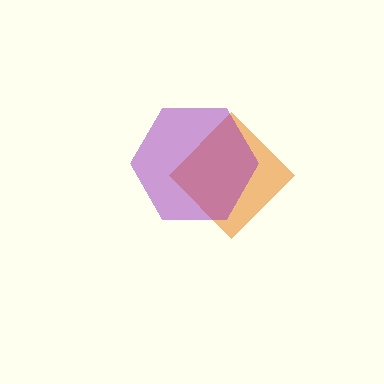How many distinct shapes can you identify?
There are 2 distinct shapes: an orange diamond, a purple hexagon.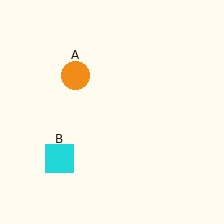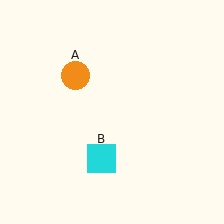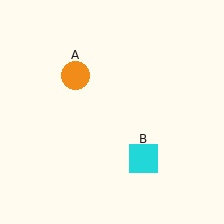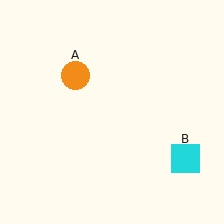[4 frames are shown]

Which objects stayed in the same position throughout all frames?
Orange circle (object A) remained stationary.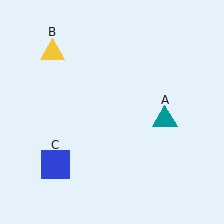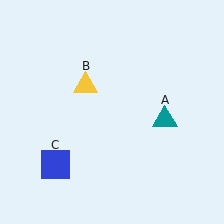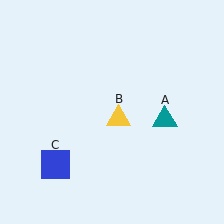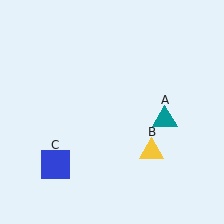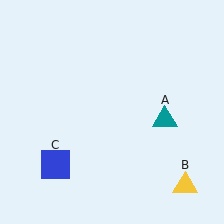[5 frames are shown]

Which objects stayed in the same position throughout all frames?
Teal triangle (object A) and blue square (object C) remained stationary.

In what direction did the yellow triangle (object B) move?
The yellow triangle (object B) moved down and to the right.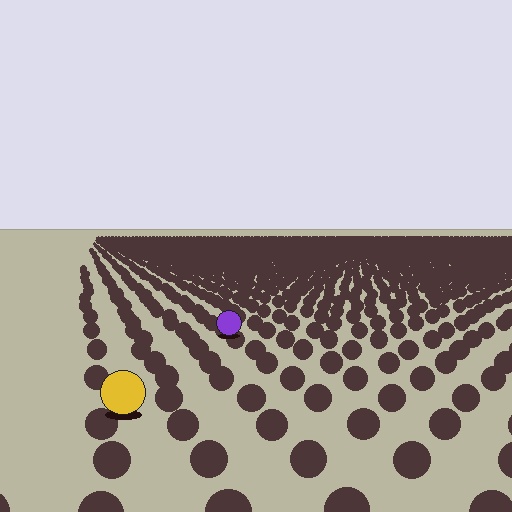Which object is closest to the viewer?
The yellow circle is closest. The texture marks near it are larger and more spread out.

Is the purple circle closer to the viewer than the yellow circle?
No. The yellow circle is closer — you can tell from the texture gradient: the ground texture is coarser near it.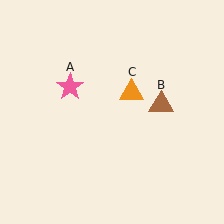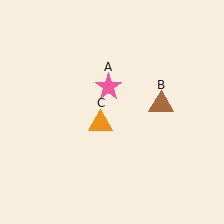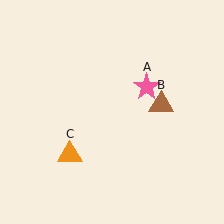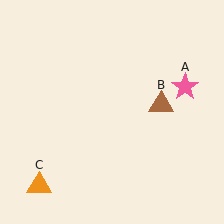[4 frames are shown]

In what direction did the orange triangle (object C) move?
The orange triangle (object C) moved down and to the left.